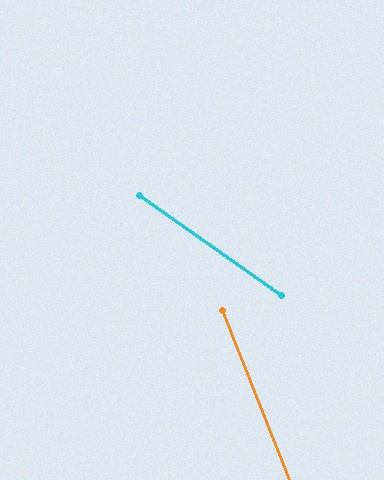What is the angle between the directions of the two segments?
Approximately 33 degrees.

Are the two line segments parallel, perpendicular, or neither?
Neither parallel nor perpendicular — they differ by about 33°.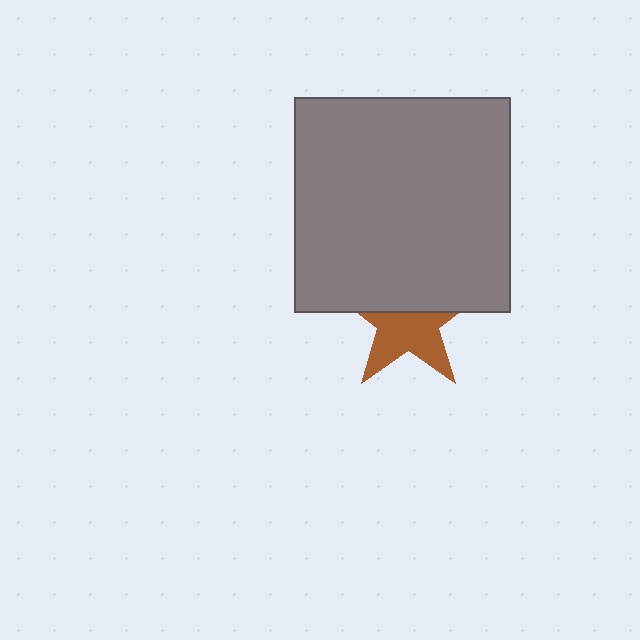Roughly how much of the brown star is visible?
About half of it is visible (roughly 52%).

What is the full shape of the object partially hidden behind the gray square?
The partially hidden object is a brown star.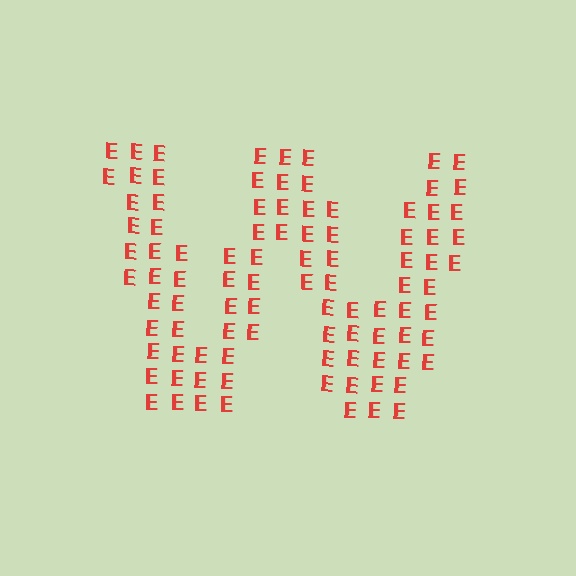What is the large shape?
The large shape is the letter W.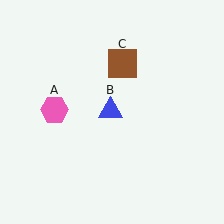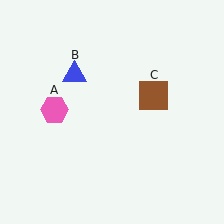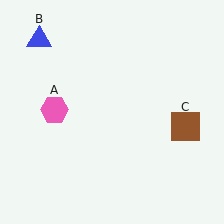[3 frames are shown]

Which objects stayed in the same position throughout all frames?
Pink hexagon (object A) remained stationary.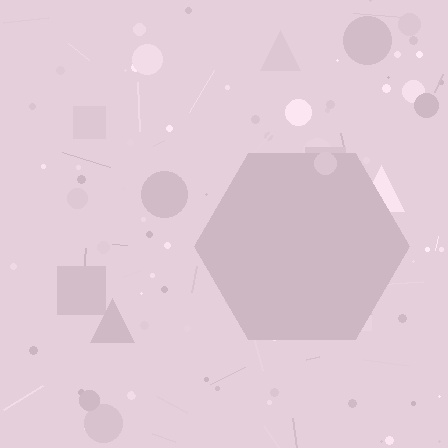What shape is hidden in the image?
A hexagon is hidden in the image.